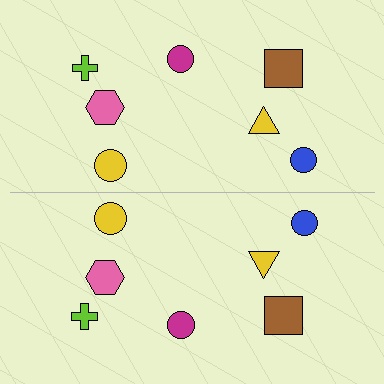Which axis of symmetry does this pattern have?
The pattern has a horizontal axis of symmetry running through the center of the image.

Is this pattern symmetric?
Yes, this pattern has bilateral (reflection) symmetry.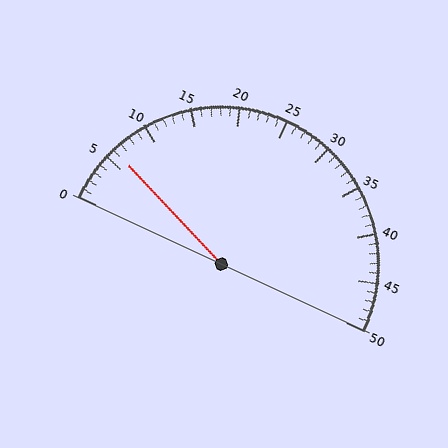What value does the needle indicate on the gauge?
The needle indicates approximately 6.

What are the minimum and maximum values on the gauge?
The gauge ranges from 0 to 50.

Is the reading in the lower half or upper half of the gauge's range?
The reading is in the lower half of the range (0 to 50).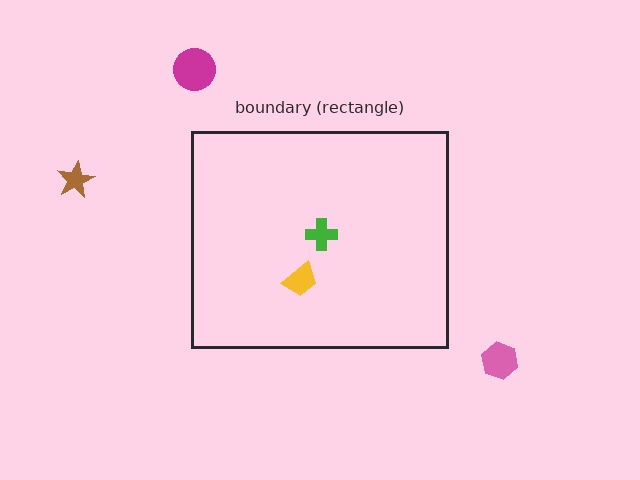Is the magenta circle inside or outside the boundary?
Outside.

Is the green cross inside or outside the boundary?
Inside.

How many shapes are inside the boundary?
2 inside, 3 outside.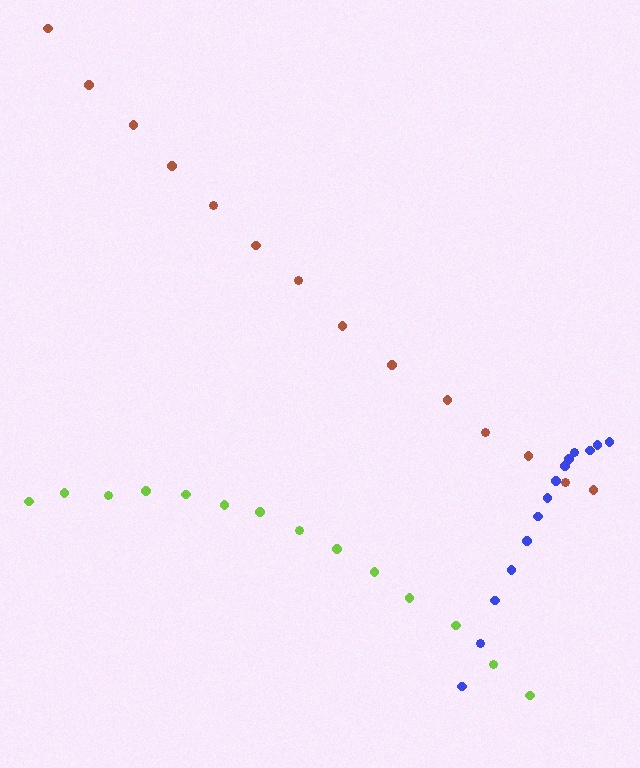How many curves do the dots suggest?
There are 3 distinct paths.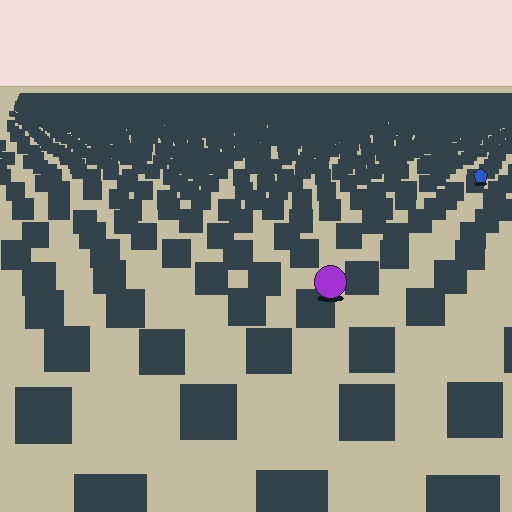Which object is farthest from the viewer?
The blue pentagon is farthest from the viewer. It appears smaller and the ground texture around it is denser.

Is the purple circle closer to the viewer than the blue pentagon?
Yes. The purple circle is closer — you can tell from the texture gradient: the ground texture is coarser near it.